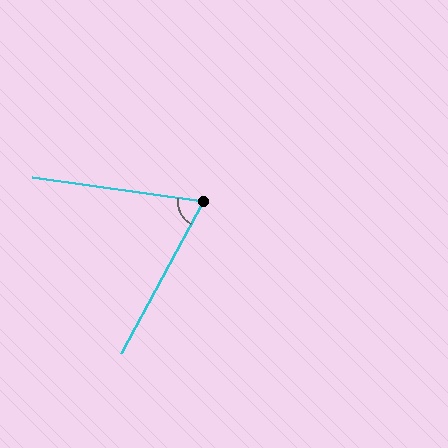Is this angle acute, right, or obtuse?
It is acute.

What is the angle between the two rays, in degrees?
Approximately 70 degrees.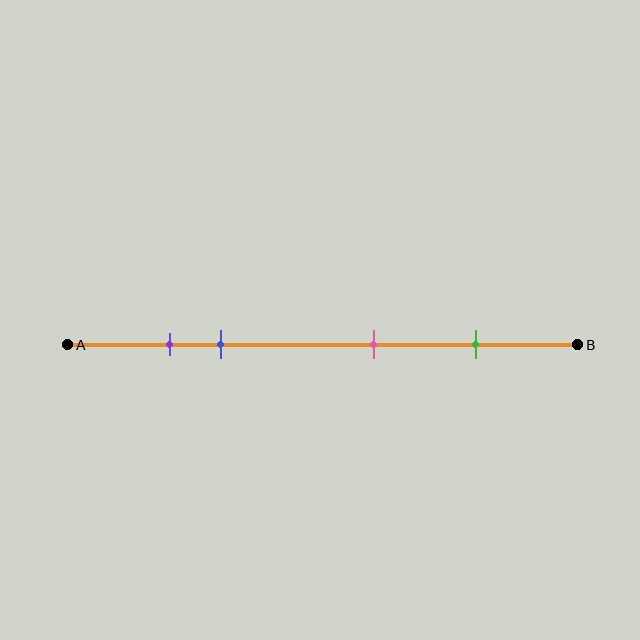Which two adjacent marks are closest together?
The purple and blue marks are the closest adjacent pair.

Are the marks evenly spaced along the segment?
No, the marks are not evenly spaced.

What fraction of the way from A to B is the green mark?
The green mark is approximately 80% (0.8) of the way from A to B.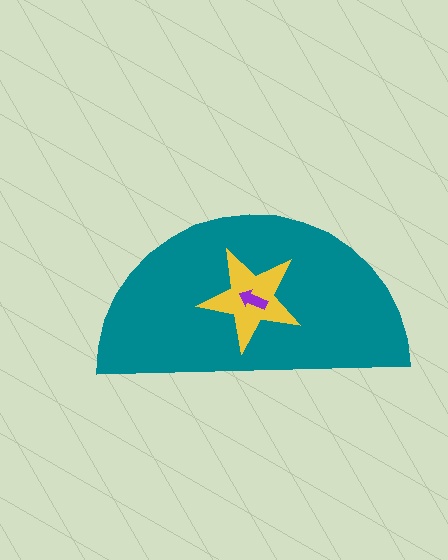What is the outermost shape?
The teal semicircle.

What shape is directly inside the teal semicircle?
The yellow star.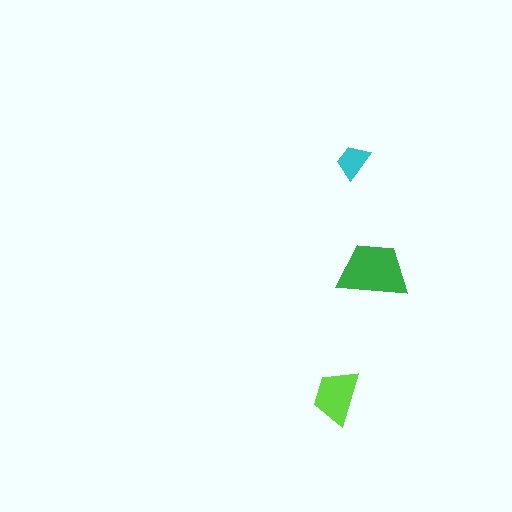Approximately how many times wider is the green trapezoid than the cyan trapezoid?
About 2 times wider.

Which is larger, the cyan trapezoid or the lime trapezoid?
The lime one.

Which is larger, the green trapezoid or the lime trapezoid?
The green one.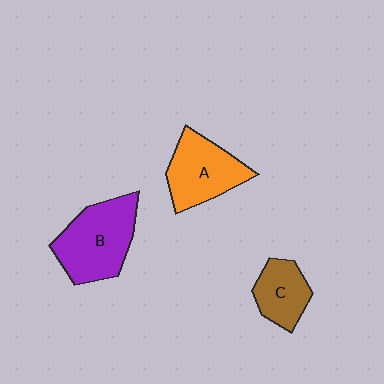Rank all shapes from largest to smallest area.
From largest to smallest: B (purple), A (orange), C (brown).